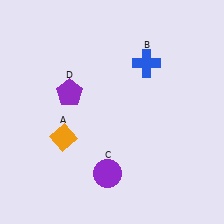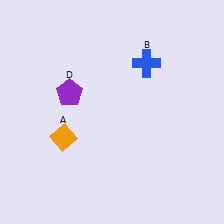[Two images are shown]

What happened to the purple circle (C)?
The purple circle (C) was removed in Image 2. It was in the bottom-left area of Image 1.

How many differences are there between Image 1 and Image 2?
There is 1 difference between the two images.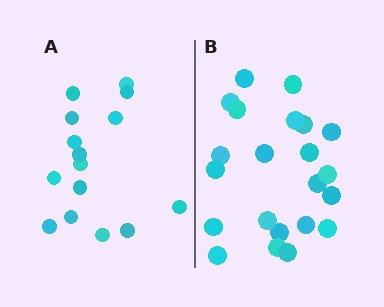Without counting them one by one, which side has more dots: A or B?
Region B (the right region) has more dots.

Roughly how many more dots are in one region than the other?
Region B has roughly 8 or so more dots than region A.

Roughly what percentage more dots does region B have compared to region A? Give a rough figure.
About 45% more.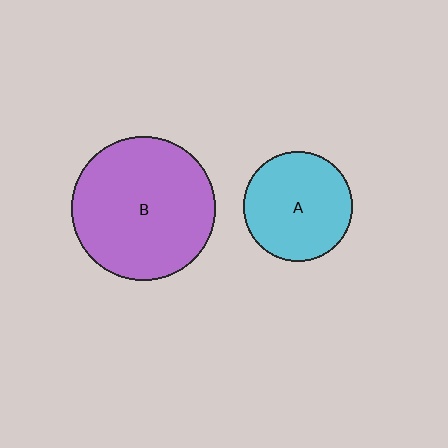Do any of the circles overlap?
No, none of the circles overlap.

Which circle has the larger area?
Circle B (purple).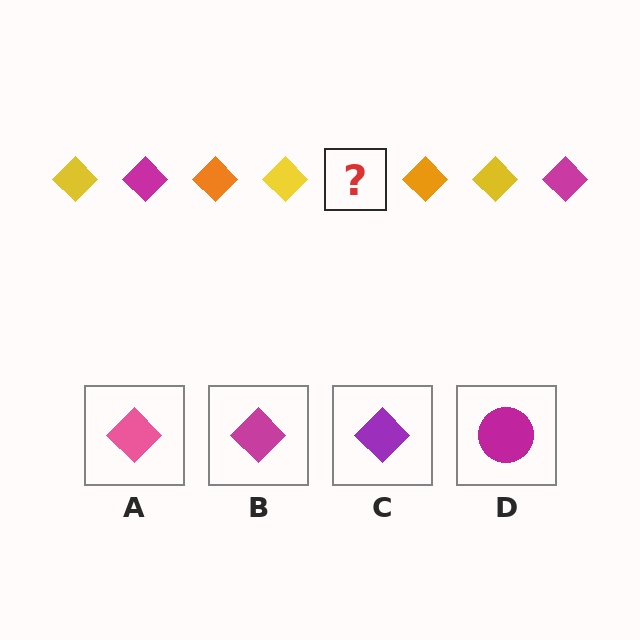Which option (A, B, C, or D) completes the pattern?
B.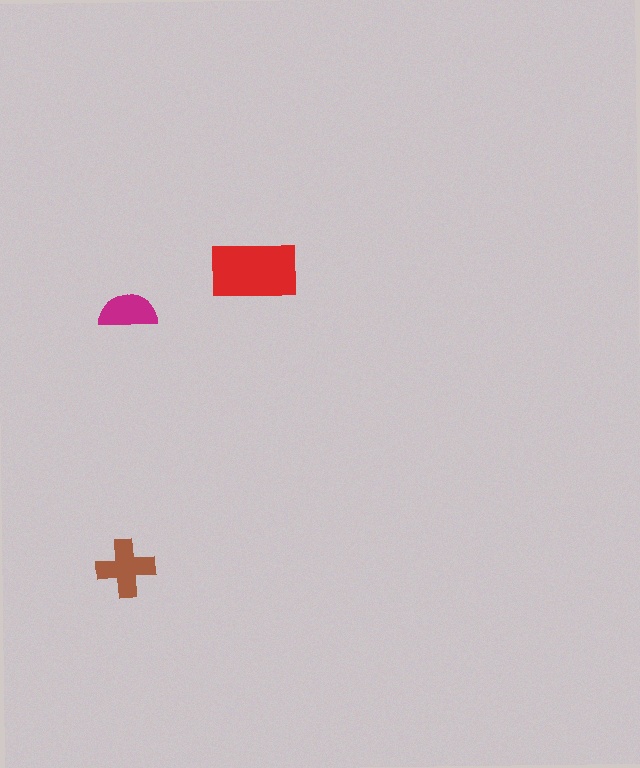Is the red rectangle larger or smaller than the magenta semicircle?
Larger.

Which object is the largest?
The red rectangle.